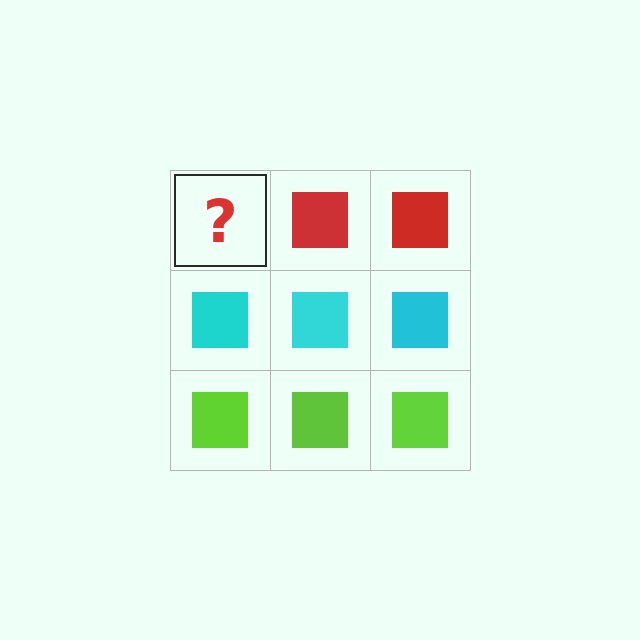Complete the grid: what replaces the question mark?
The question mark should be replaced with a red square.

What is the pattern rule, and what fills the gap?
The rule is that each row has a consistent color. The gap should be filled with a red square.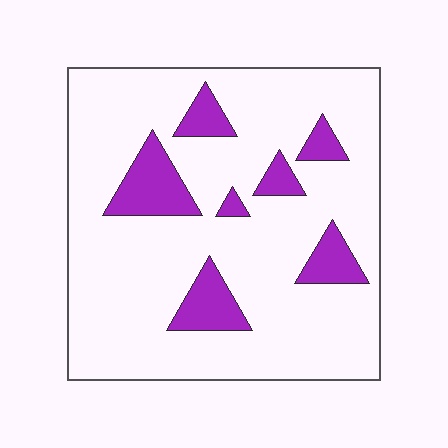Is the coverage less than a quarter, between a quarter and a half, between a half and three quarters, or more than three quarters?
Less than a quarter.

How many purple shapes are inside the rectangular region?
7.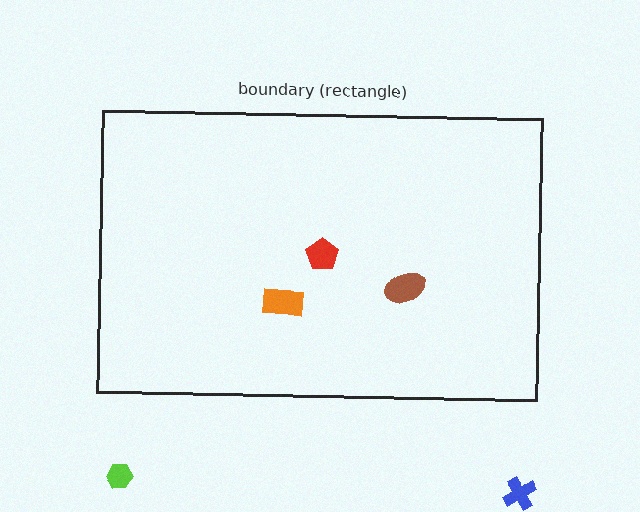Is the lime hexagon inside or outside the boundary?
Outside.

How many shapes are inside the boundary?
3 inside, 2 outside.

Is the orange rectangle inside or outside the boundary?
Inside.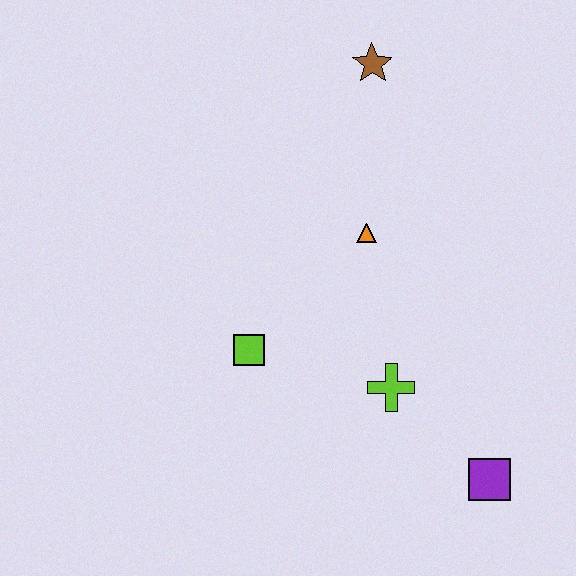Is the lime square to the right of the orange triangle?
No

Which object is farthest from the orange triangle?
The purple square is farthest from the orange triangle.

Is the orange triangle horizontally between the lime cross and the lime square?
Yes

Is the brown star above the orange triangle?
Yes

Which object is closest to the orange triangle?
The lime cross is closest to the orange triangle.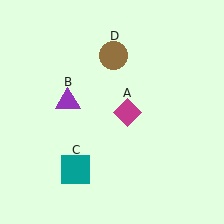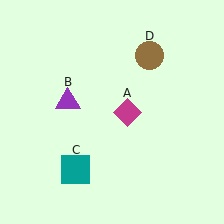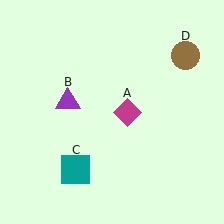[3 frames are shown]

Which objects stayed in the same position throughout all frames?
Magenta diamond (object A) and purple triangle (object B) and teal square (object C) remained stationary.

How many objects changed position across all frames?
1 object changed position: brown circle (object D).